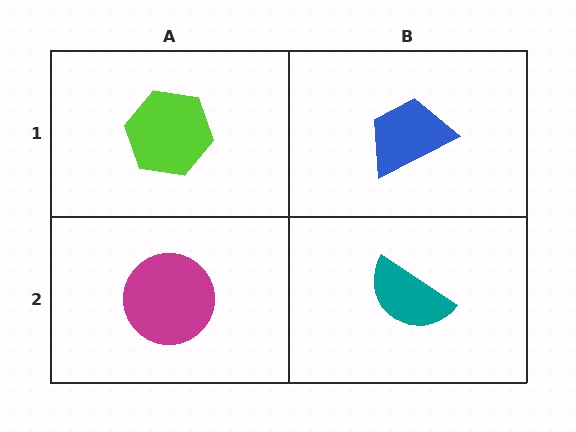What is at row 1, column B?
A blue trapezoid.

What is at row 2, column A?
A magenta circle.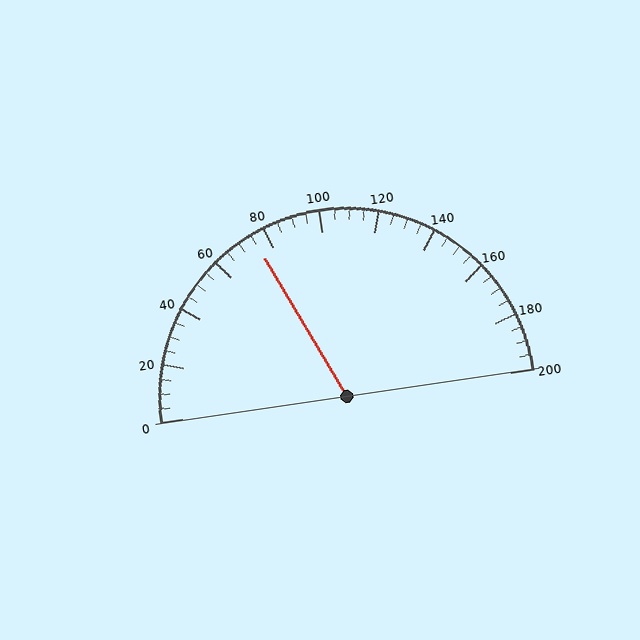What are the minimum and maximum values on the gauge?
The gauge ranges from 0 to 200.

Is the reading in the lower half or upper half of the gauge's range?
The reading is in the lower half of the range (0 to 200).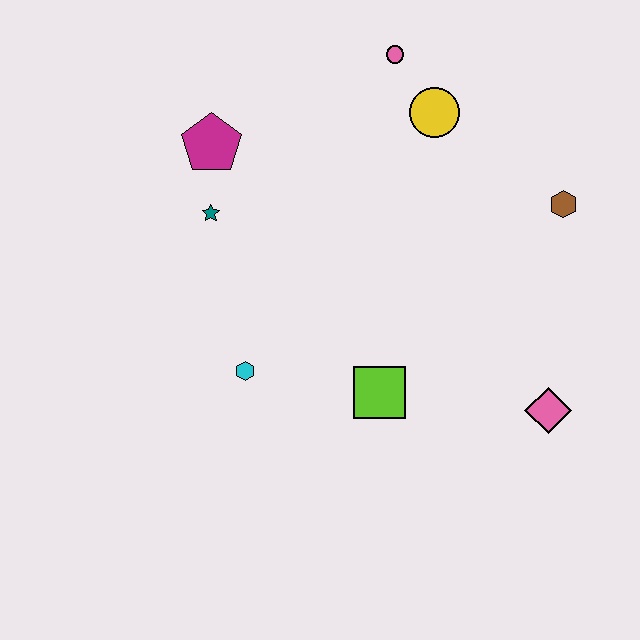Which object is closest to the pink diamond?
The lime square is closest to the pink diamond.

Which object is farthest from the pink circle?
The pink diamond is farthest from the pink circle.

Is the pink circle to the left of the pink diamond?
Yes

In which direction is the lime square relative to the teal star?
The lime square is below the teal star.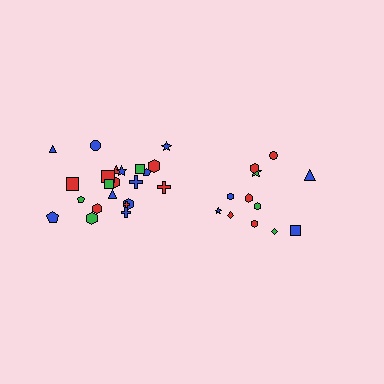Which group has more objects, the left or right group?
The left group.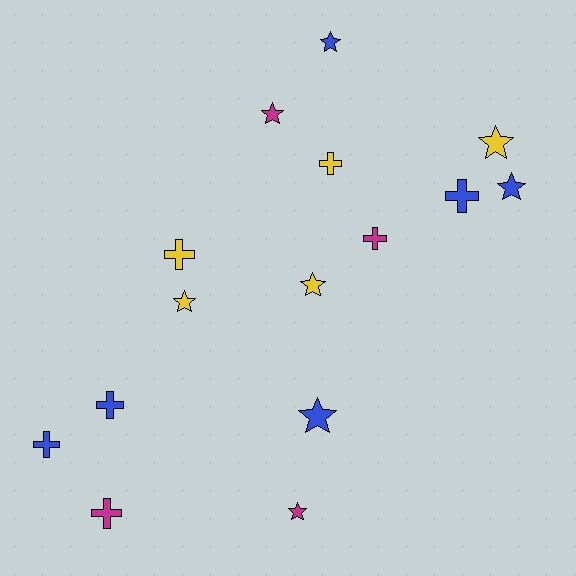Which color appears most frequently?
Blue, with 6 objects.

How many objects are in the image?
There are 15 objects.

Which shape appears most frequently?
Star, with 8 objects.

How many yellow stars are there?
There are 3 yellow stars.